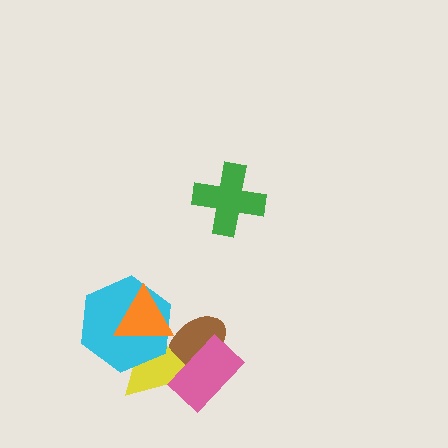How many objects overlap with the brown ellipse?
3 objects overlap with the brown ellipse.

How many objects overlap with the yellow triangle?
4 objects overlap with the yellow triangle.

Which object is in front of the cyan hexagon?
The orange triangle is in front of the cyan hexagon.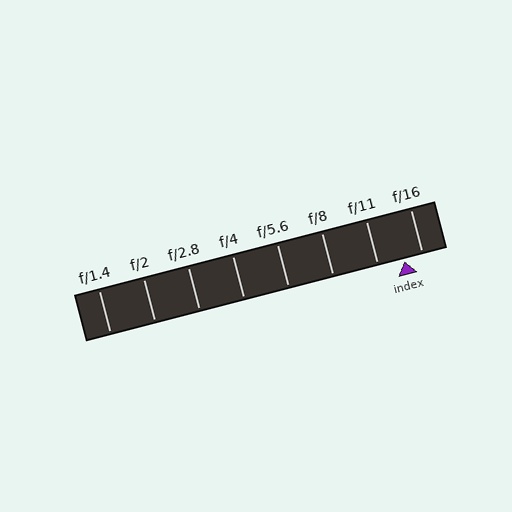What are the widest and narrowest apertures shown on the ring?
The widest aperture shown is f/1.4 and the narrowest is f/16.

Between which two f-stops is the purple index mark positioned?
The index mark is between f/11 and f/16.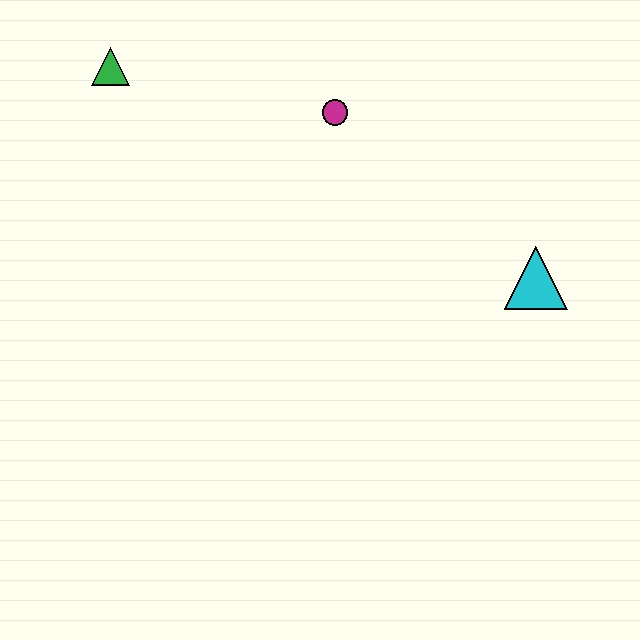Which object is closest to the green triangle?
The magenta circle is closest to the green triangle.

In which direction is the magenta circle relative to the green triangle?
The magenta circle is to the right of the green triangle.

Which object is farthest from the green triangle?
The cyan triangle is farthest from the green triangle.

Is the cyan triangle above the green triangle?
No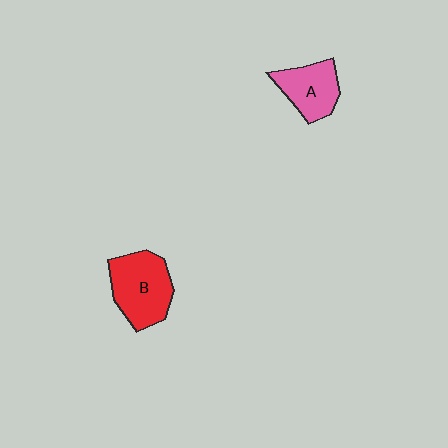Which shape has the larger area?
Shape B (red).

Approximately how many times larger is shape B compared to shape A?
Approximately 1.4 times.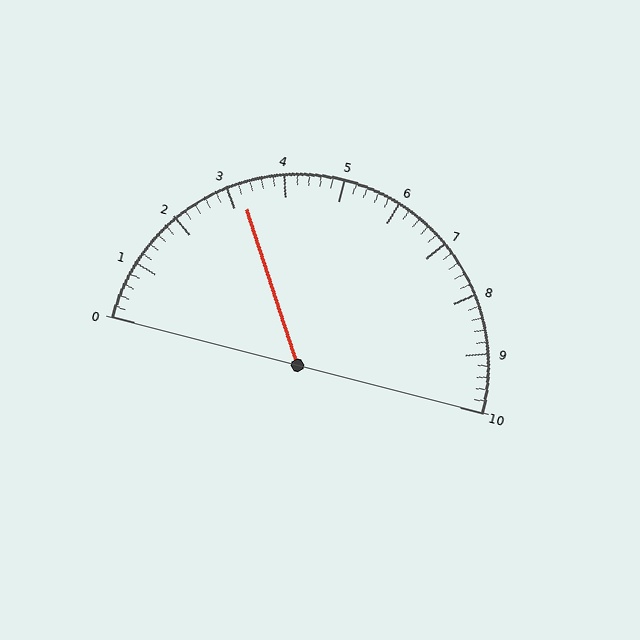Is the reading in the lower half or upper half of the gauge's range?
The reading is in the lower half of the range (0 to 10).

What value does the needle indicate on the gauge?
The needle indicates approximately 3.2.